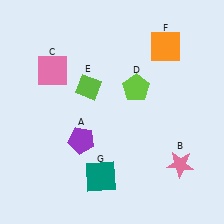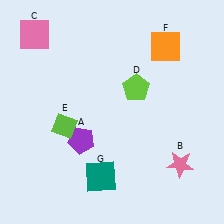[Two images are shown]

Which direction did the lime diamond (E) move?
The lime diamond (E) moved down.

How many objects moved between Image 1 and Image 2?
2 objects moved between the two images.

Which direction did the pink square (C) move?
The pink square (C) moved up.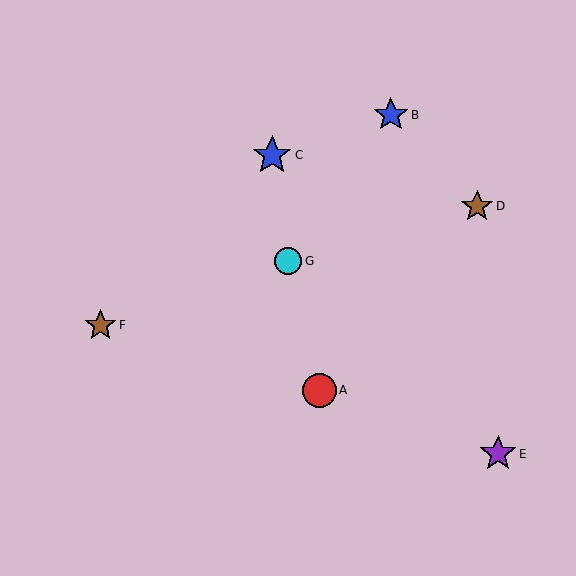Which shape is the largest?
The blue star (labeled C) is the largest.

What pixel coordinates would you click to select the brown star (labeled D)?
Click at (477, 206) to select the brown star D.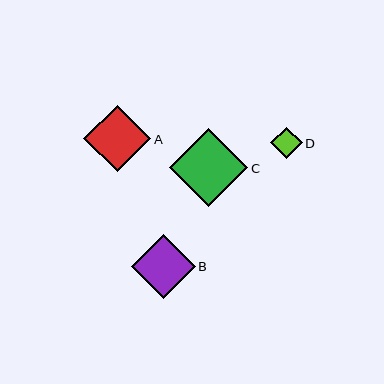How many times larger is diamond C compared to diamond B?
Diamond C is approximately 1.2 times the size of diamond B.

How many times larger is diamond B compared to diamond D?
Diamond B is approximately 2.0 times the size of diamond D.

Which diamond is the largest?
Diamond C is the largest with a size of approximately 78 pixels.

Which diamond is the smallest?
Diamond D is the smallest with a size of approximately 31 pixels.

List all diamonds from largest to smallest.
From largest to smallest: C, A, B, D.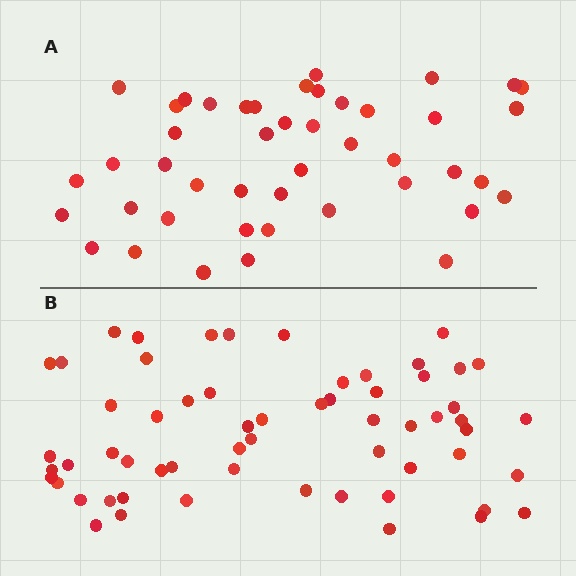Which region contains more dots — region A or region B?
Region B (the bottom region) has more dots.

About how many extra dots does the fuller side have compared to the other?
Region B has approximately 15 more dots than region A.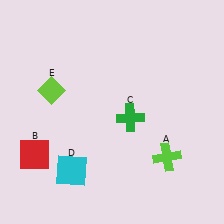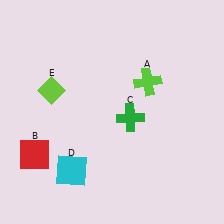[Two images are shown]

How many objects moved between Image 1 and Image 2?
1 object moved between the two images.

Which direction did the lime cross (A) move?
The lime cross (A) moved up.